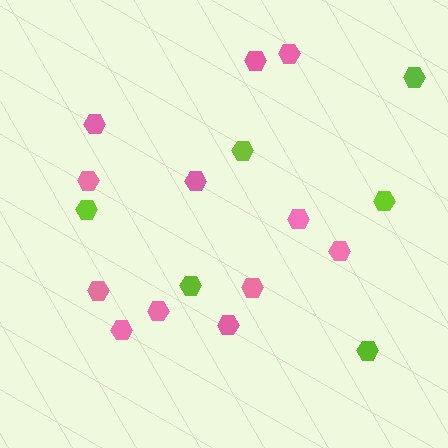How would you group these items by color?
There are 2 groups: one group of lime hexagons (6) and one group of pink hexagons (12).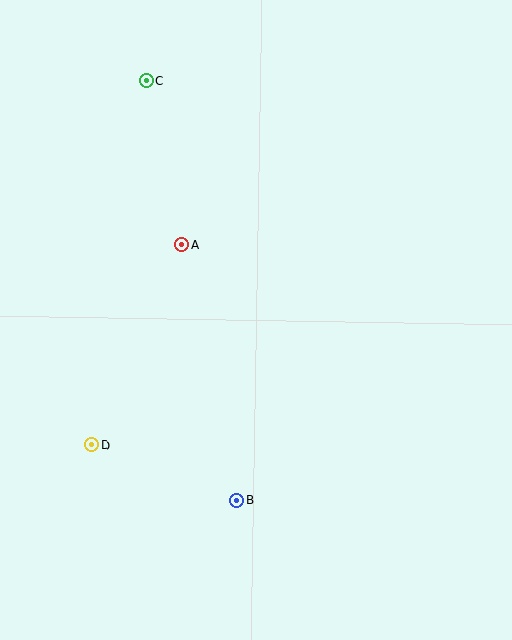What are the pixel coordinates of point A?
Point A is at (182, 244).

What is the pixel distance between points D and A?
The distance between D and A is 220 pixels.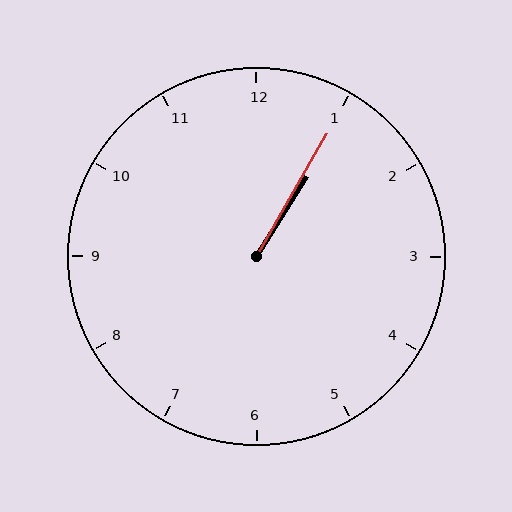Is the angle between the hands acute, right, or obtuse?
It is acute.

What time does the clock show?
1:05.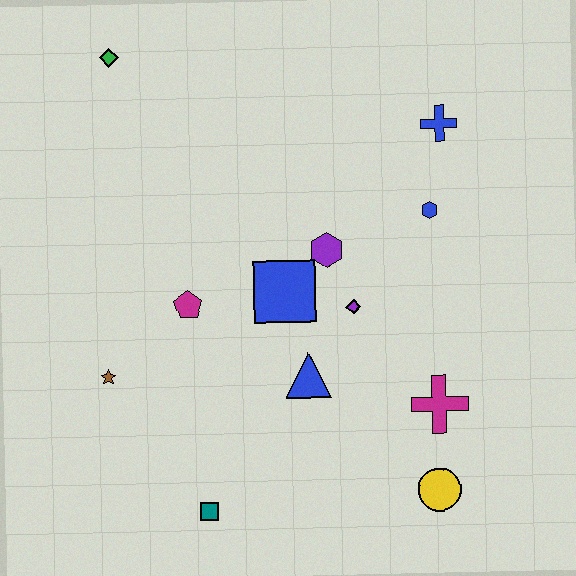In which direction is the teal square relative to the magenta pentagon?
The teal square is below the magenta pentagon.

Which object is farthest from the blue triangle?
The green diamond is farthest from the blue triangle.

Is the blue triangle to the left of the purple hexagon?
Yes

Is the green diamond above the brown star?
Yes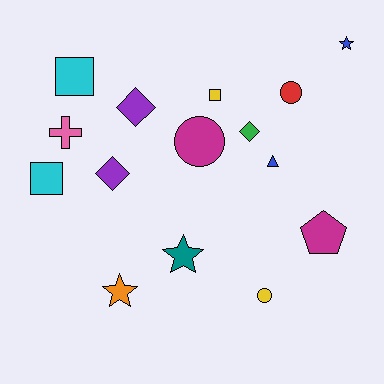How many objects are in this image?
There are 15 objects.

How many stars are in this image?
There are 3 stars.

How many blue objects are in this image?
There are 2 blue objects.